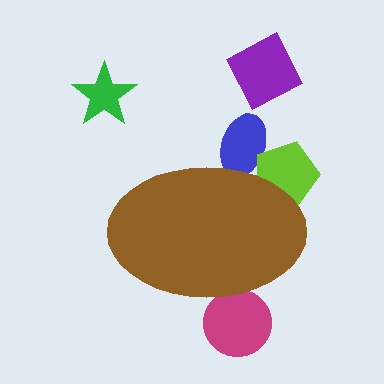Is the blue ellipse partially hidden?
Yes, the blue ellipse is partially hidden behind the brown ellipse.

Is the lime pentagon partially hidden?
Yes, the lime pentagon is partially hidden behind the brown ellipse.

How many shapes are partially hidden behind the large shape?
3 shapes are partially hidden.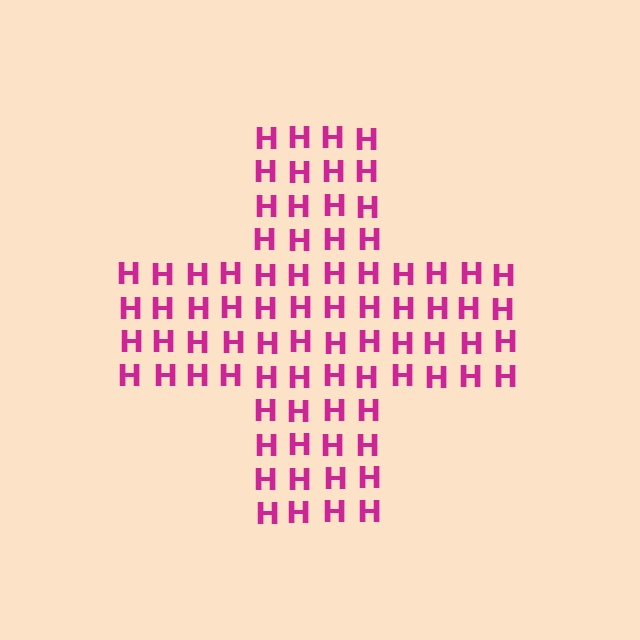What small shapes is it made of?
It is made of small letter H's.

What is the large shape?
The large shape is a cross.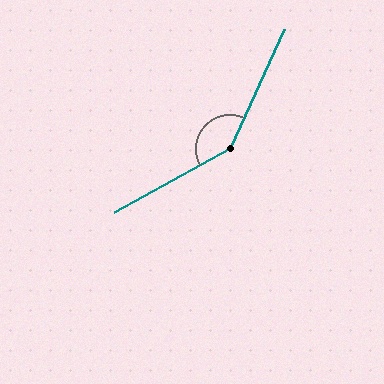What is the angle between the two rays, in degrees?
Approximately 143 degrees.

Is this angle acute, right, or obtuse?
It is obtuse.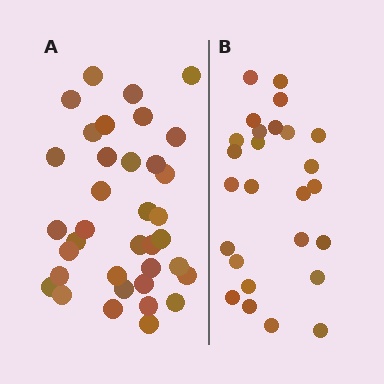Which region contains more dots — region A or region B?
Region A (the left region) has more dots.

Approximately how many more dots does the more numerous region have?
Region A has roughly 10 or so more dots than region B.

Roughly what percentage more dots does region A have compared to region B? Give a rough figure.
About 40% more.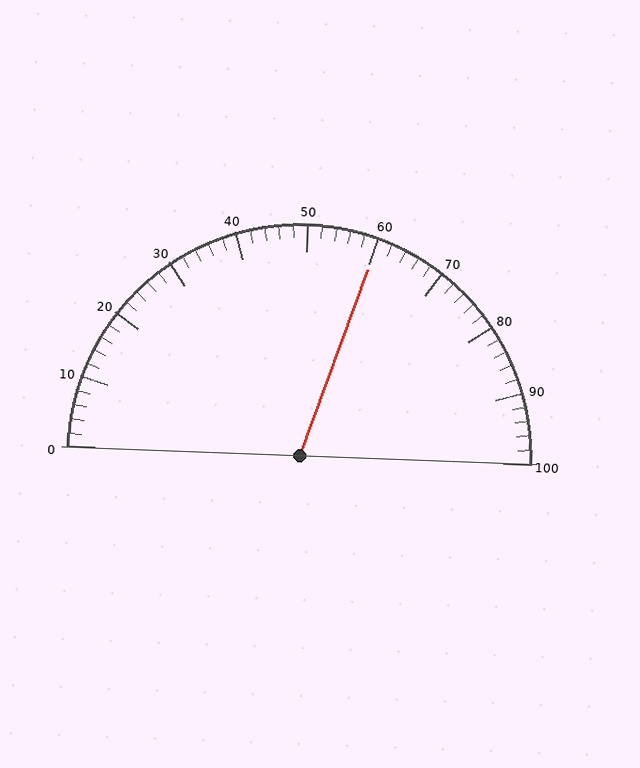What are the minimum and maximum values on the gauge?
The gauge ranges from 0 to 100.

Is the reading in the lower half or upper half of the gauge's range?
The reading is in the upper half of the range (0 to 100).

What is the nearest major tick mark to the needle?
The nearest major tick mark is 60.